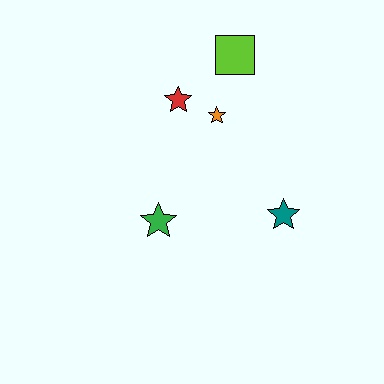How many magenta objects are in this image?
There are no magenta objects.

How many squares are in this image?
There is 1 square.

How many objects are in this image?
There are 5 objects.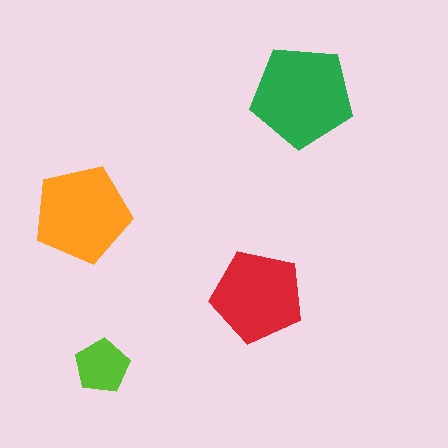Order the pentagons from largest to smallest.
the green one, the orange one, the red one, the lime one.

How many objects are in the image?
There are 4 objects in the image.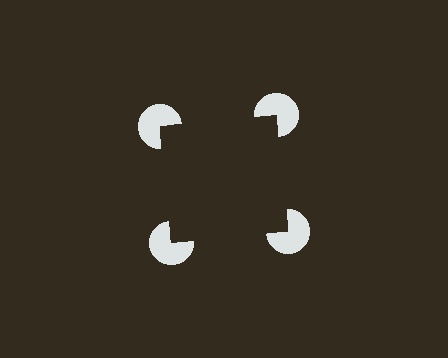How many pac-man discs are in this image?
There are 4 — one at each vertex of the illusory square.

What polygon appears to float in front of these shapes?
An illusory square — its edges are inferred from the aligned wedge cuts in the pac-man discs, not physically drawn.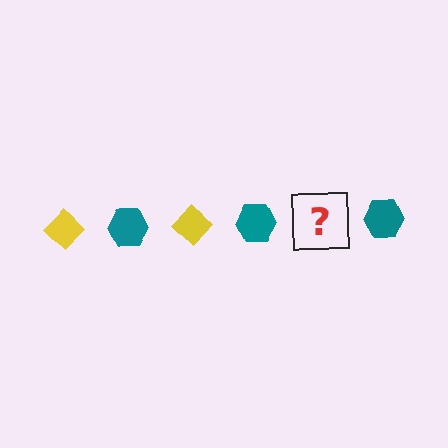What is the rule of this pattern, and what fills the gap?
The rule is that the pattern alternates between yellow diamond and teal hexagon. The gap should be filled with a yellow diamond.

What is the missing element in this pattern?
The missing element is a yellow diamond.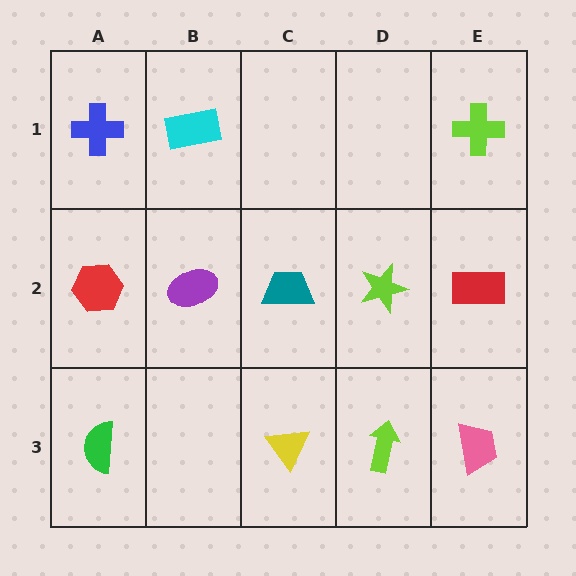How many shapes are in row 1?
3 shapes.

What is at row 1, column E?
A lime cross.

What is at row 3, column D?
A lime arrow.